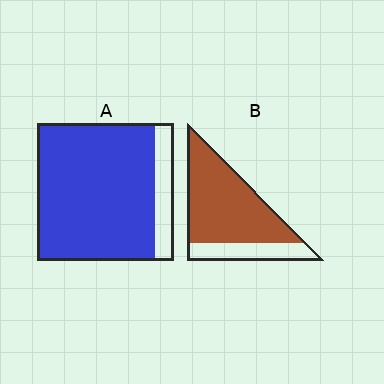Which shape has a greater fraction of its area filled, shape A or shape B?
Shape A.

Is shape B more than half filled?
Yes.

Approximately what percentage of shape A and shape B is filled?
A is approximately 85% and B is approximately 75%.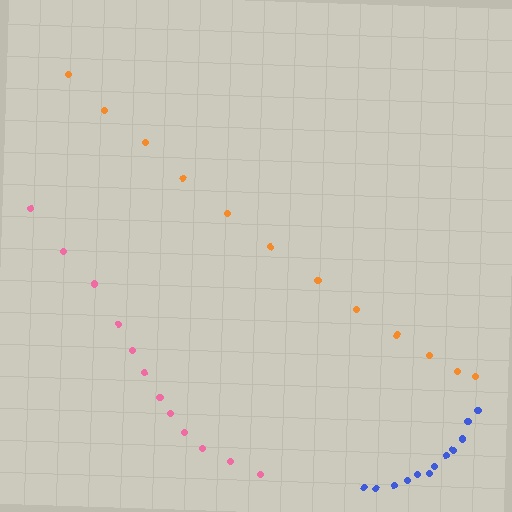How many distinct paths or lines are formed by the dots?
There are 3 distinct paths.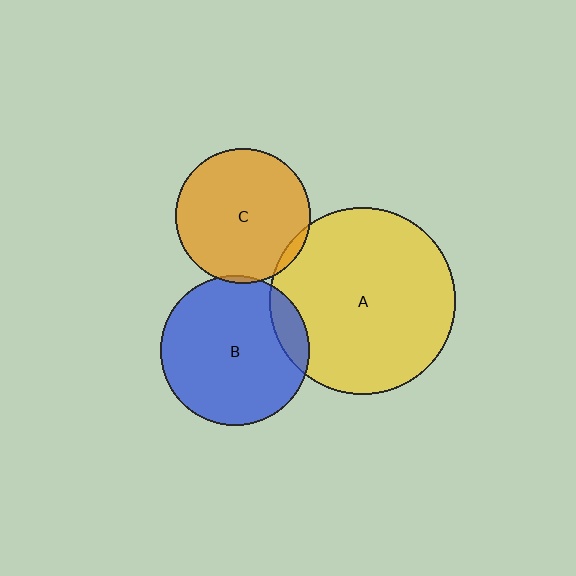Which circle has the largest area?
Circle A (yellow).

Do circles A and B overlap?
Yes.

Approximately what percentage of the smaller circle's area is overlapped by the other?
Approximately 10%.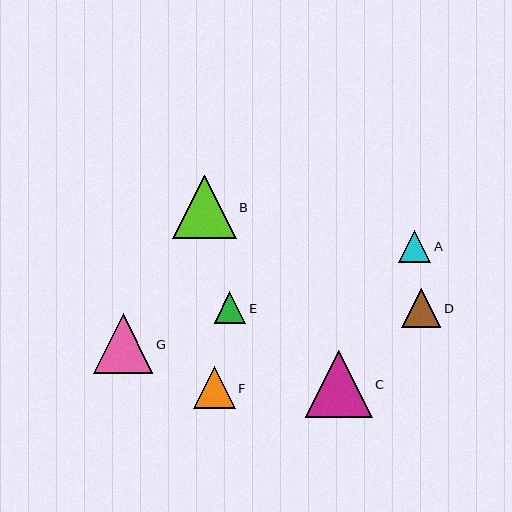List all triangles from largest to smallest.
From largest to smallest: C, B, G, F, D, A, E.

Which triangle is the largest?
Triangle C is the largest with a size of approximately 67 pixels.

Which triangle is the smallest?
Triangle E is the smallest with a size of approximately 31 pixels.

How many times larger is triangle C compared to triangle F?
Triangle C is approximately 1.6 times the size of triangle F.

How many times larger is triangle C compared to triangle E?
Triangle C is approximately 2.1 times the size of triangle E.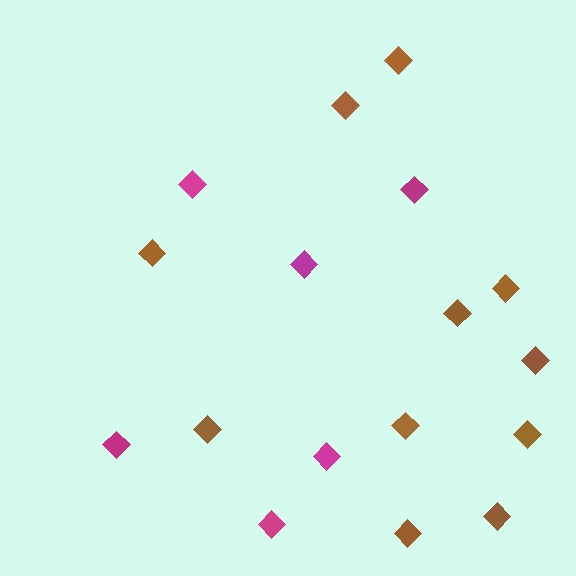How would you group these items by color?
There are 2 groups: one group of magenta diamonds (6) and one group of brown diamonds (11).